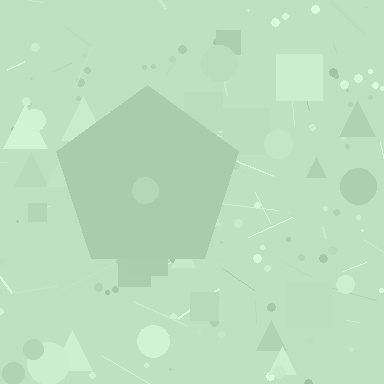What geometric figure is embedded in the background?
A pentagon is embedded in the background.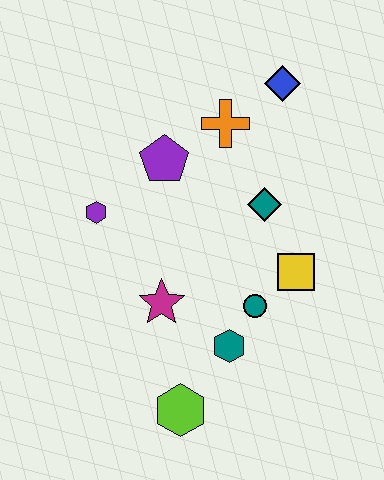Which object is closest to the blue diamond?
The orange cross is closest to the blue diamond.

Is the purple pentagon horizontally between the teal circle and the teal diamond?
No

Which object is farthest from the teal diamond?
The lime hexagon is farthest from the teal diamond.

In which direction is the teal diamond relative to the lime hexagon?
The teal diamond is above the lime hexagon.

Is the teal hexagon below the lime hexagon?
No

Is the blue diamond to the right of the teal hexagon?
Yes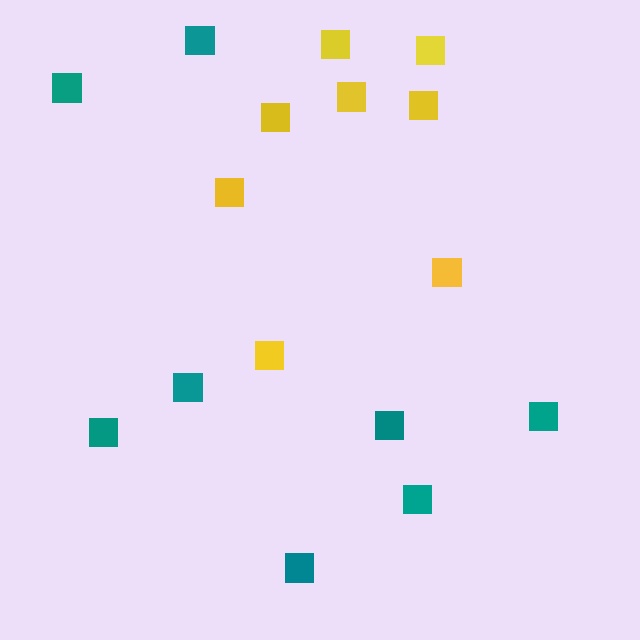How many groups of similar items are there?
There are 2 groups: one group of yellow squares (8) and one group of teal squares (8).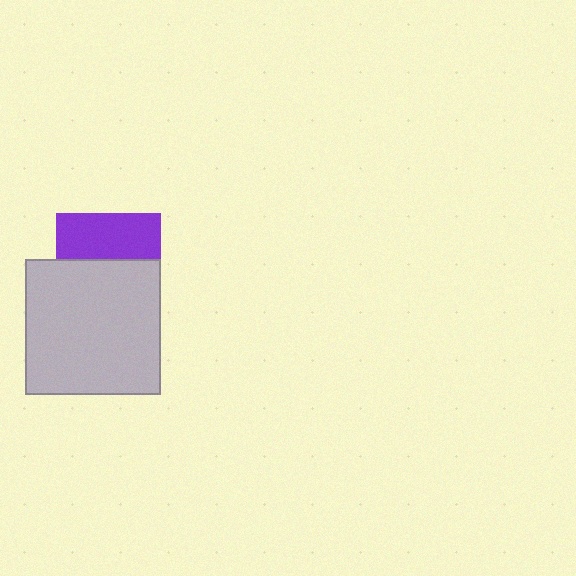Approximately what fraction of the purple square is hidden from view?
Roughly 56% of the purple square is hidden behind the light gray square.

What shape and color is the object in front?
The object in front is a light gray square.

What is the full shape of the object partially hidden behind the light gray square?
The partially hidden object is a purple square.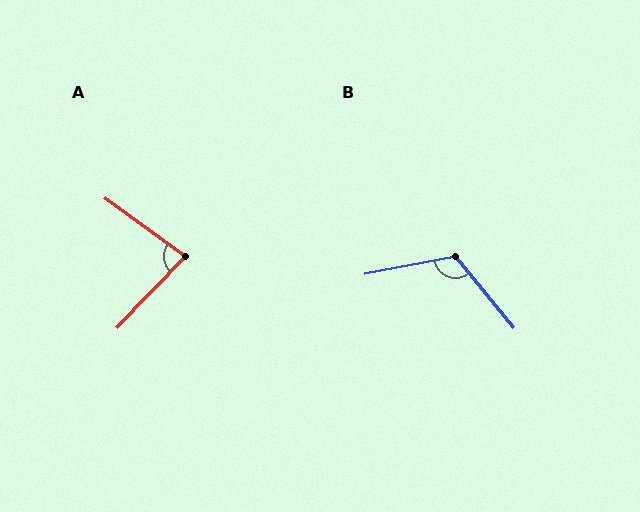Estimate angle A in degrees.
Approximately 82 degrees.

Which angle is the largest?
B, at approximately 119 degrees.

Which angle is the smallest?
A, at approximately 82 degrees.